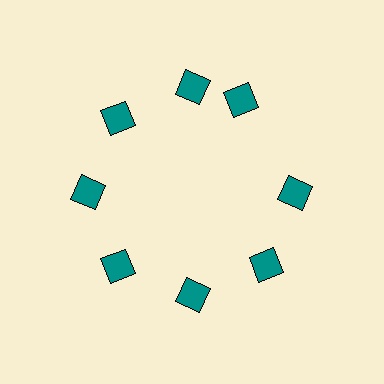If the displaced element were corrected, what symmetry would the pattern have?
It would have 8-fold rotational symmetry — the pattern would map onto itself every 45 degrees.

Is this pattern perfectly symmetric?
No. The 8 teal diamonds are arranged in a ring, but one element near the 2 o'clock position is rotated out of alignment along the ring, breaking the 8-fold rotational symmetry.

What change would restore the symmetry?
The symmetry would be restored by rotating it back into even spacing with its neighbors so that all 8 diamonds sit at equal angles and equal distance from the center.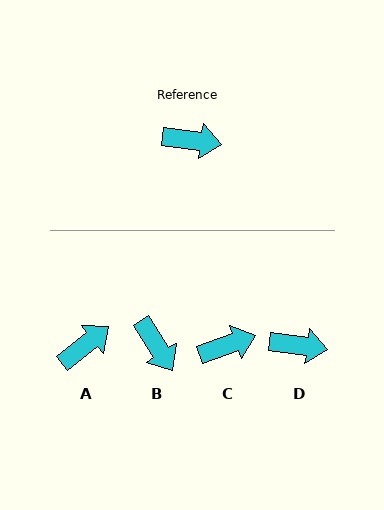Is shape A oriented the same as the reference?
No, it is off by about 46 degrees.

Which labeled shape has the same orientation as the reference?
D.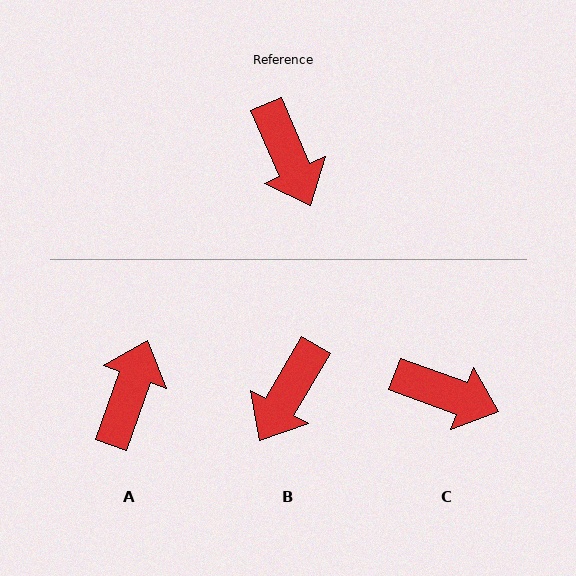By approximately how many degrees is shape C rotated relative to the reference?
Approximately 47 degrees counter-clockwise.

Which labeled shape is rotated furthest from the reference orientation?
A, about 137 degrees away.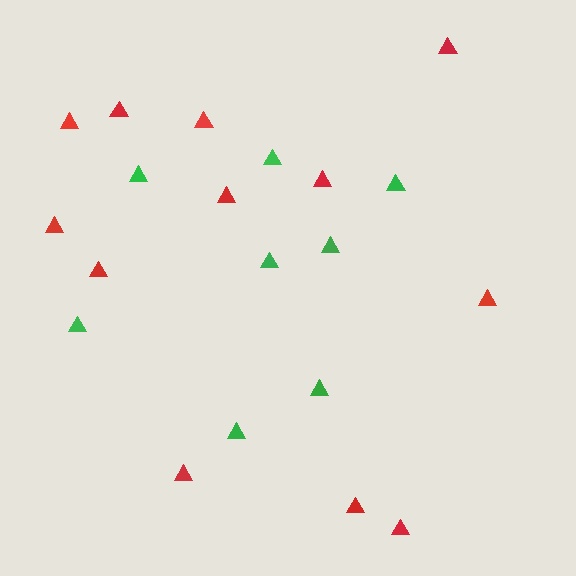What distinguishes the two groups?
There are 2 groups: one group of red triangles (12) and one group of green triangles (8).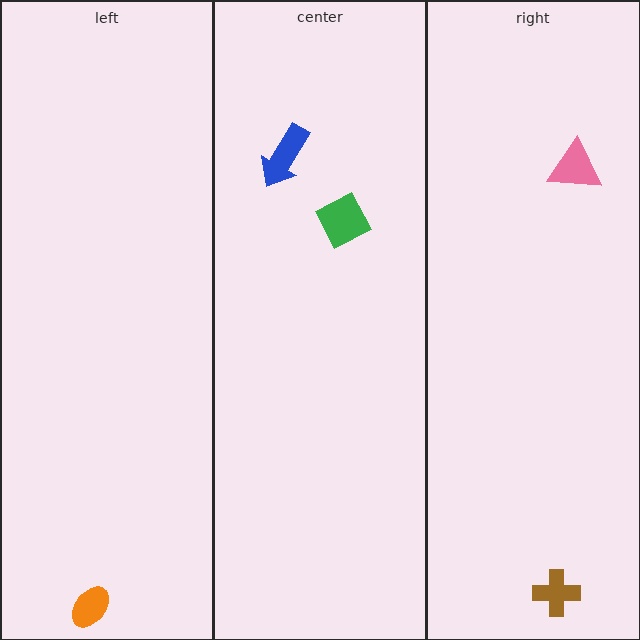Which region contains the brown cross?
The right region.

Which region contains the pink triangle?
The right region.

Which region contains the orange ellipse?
The left region.